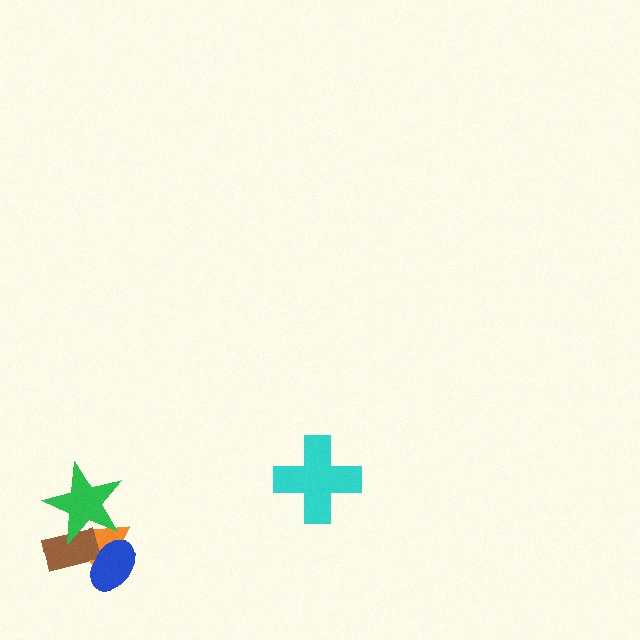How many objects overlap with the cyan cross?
0 objects overlap with the cyan cross.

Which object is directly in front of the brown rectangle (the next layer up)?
The blue ellipse is directly in front of the brown rectangle.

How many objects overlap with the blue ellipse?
2 objects overlap with the blue ellipse.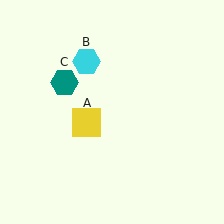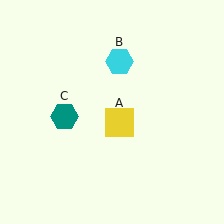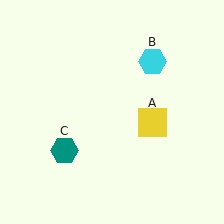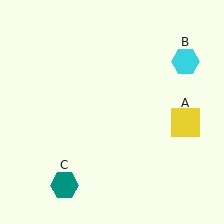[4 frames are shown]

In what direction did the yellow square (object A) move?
The yellow square (object A) moved right.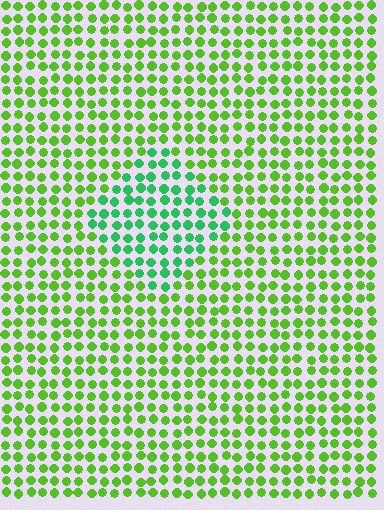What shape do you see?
I see a diamond.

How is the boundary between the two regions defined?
The boundary is defined purely by a slight shift in hue (about 40 degrees). Spacing, size, and orientation are identical on both sides.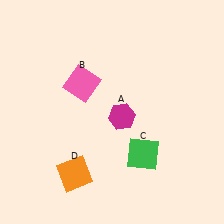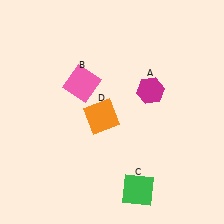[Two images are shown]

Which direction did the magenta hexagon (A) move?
The magenta hexagon (A) moved right.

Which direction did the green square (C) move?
The green square (C) moved down.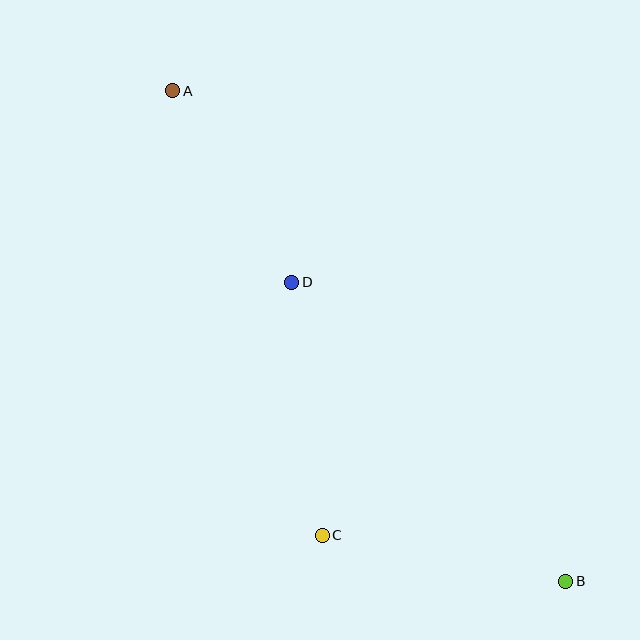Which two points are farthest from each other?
Points A and B are farthest from each other.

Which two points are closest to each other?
Points A and D are closest to each other.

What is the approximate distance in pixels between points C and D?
The distance between C and D is approximately 255 pixels.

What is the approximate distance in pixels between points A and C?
The distance between A and C is approximately 469 pixels.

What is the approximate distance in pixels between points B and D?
The distance between B and D is approximately 406 pixels.